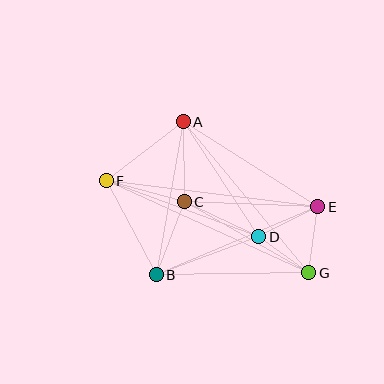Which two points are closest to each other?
Points D and G are closest to each other.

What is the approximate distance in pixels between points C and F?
The distance between C and F is approximately 81 pixels.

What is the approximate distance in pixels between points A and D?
The distance between A and D is approximately 137 pixels.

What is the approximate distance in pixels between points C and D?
The distance between C and D is approximately 82 pixels.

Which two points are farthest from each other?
Points F and G are farthest from each other.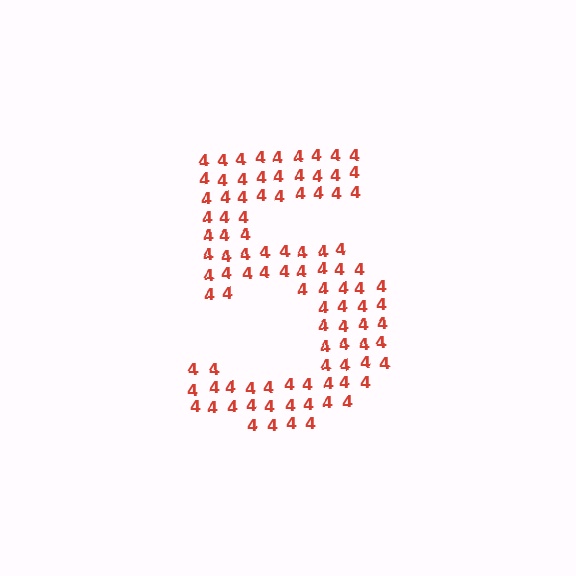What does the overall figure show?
The overall figure shows the digit 5.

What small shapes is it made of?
It is made of small digit 4's.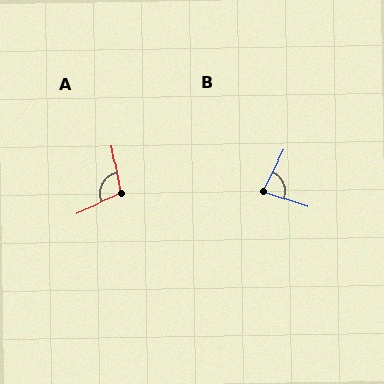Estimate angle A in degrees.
Approximately 103 degrees.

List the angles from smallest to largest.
B (82°), A (103°).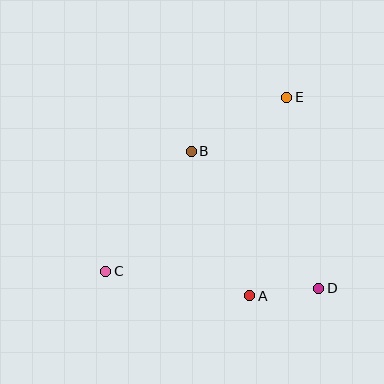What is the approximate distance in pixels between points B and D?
The distance between B and D is approximately 187 pixels.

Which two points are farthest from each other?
Points C and E are farthest from each other.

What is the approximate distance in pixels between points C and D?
The distance between C and D is approximately 214 pixels.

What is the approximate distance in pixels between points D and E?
The distance between D and E is approximately 194 pixels.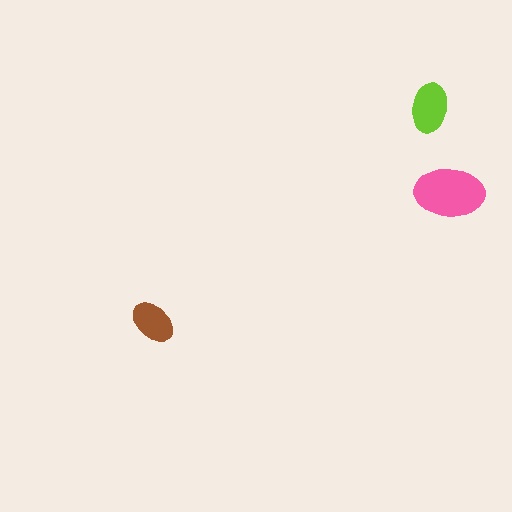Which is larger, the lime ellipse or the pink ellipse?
The pink one.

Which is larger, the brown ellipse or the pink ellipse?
The pink one.